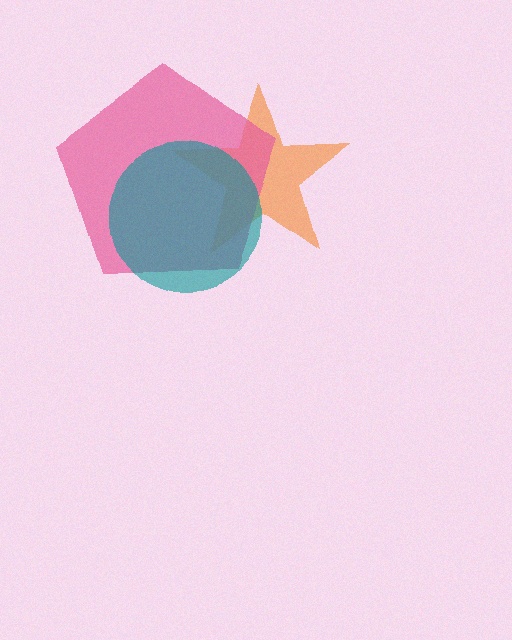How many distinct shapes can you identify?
There are 3 distinct shapes: an orange star, a pink pentagon, a teal circle.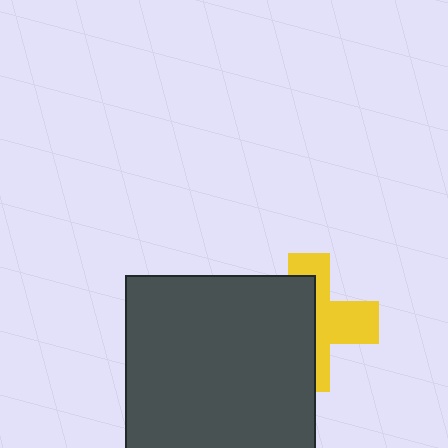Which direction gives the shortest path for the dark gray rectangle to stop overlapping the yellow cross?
Moving left gives the shortest separation.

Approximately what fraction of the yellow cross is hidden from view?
Roughly 53% of the yellow cross is hidden behind the dark gray rectangle.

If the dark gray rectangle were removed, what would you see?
You would see the complete yellow cross.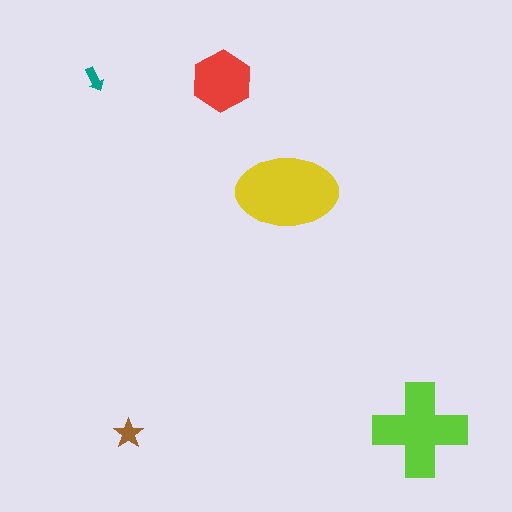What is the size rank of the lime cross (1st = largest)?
2nd.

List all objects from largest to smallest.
The yellow ellipse, the lime cross, the red hexagon, the brown star, the teal arrow.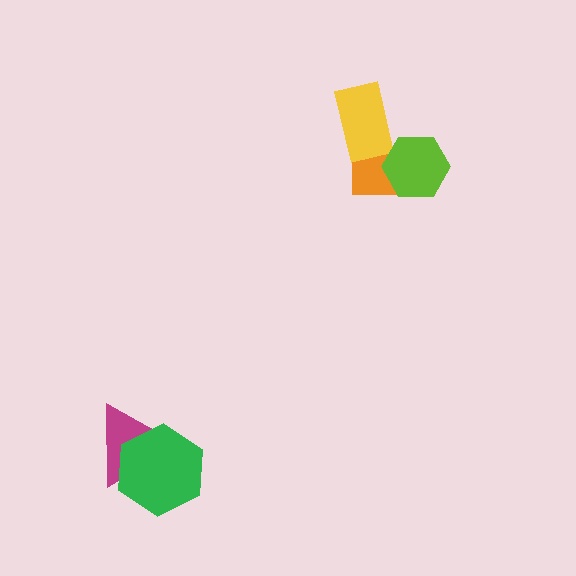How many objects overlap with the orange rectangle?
2 objects overlap with the orange rectangle.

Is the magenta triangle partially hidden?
Yes, it is partially covered by another shape.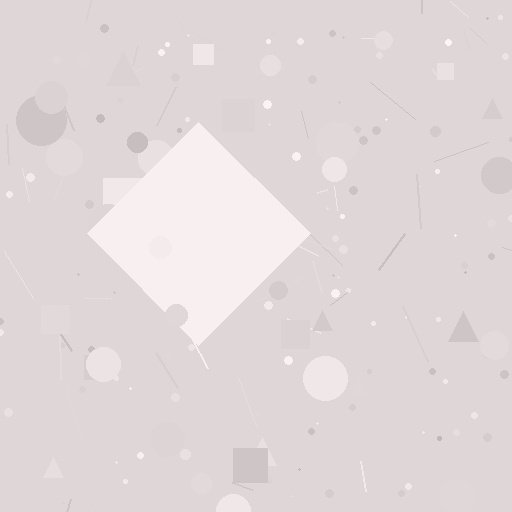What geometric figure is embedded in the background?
A diamond is embedded in the background.